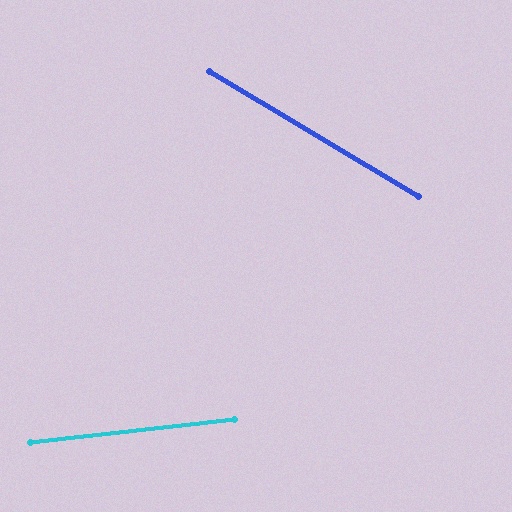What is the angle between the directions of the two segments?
Approximately 37 degrees.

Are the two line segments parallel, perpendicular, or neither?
Neither parallel nor perpendicular — they differ by about 37°.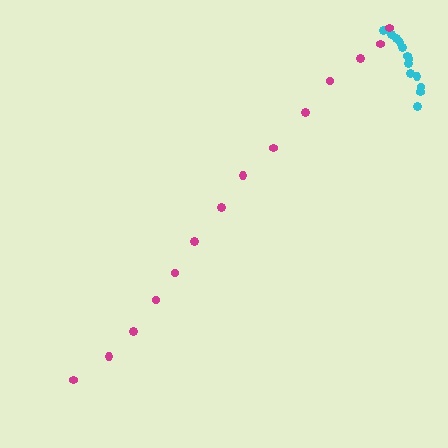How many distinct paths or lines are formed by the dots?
There are 2 distinct paths.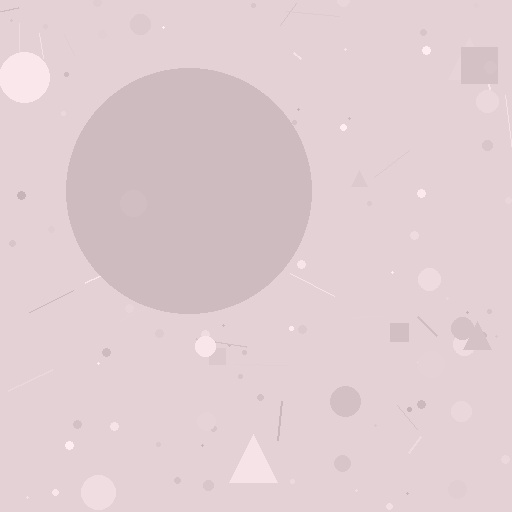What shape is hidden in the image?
A circle is hidden in the image.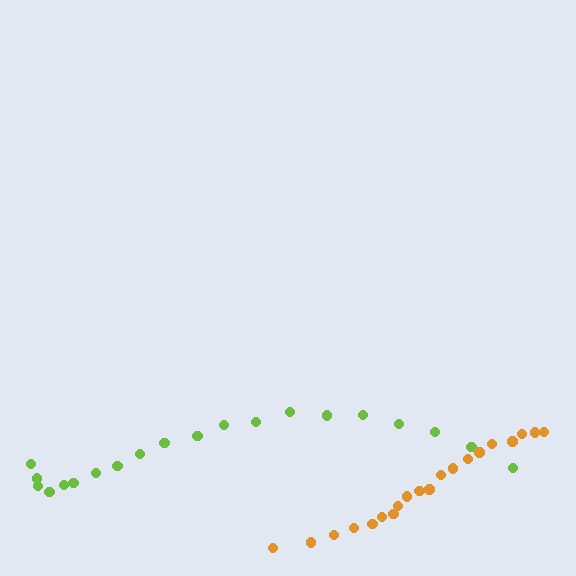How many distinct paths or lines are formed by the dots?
There are 2 distinct paths.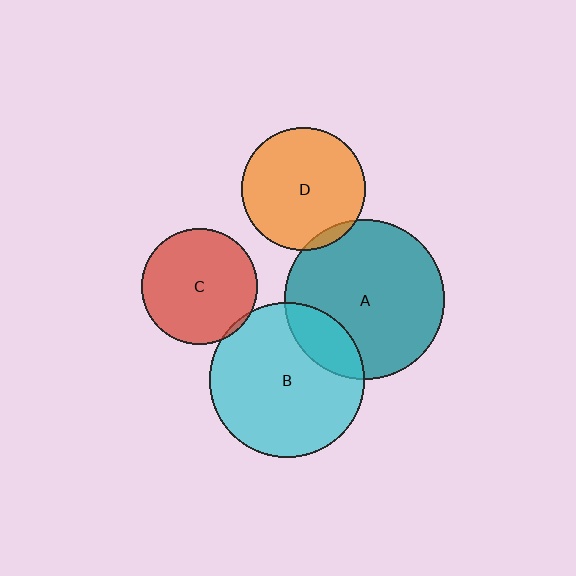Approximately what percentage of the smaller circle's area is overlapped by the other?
Approximately 5%.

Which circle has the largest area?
Circle A (teal).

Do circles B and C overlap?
Yes.